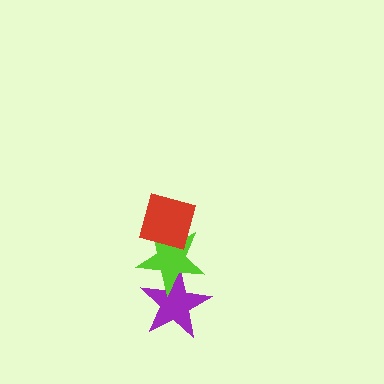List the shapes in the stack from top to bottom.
From top to bottom: the red square, the lime star, the purple star.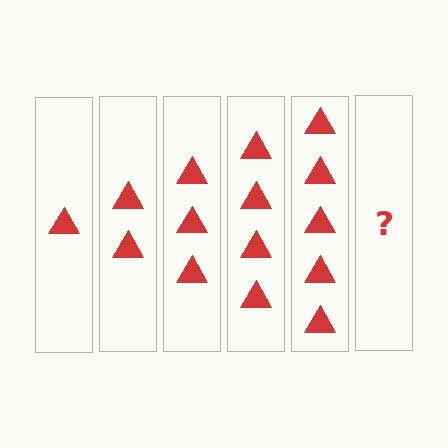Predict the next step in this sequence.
The next step is 6 triangles.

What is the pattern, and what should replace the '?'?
The pattern is that each step adds one more triangle. The '?' should be 6 triangles.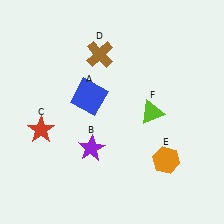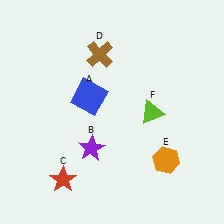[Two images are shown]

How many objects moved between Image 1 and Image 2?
1 object moved between the two images.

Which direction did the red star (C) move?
The red star (C) moved down.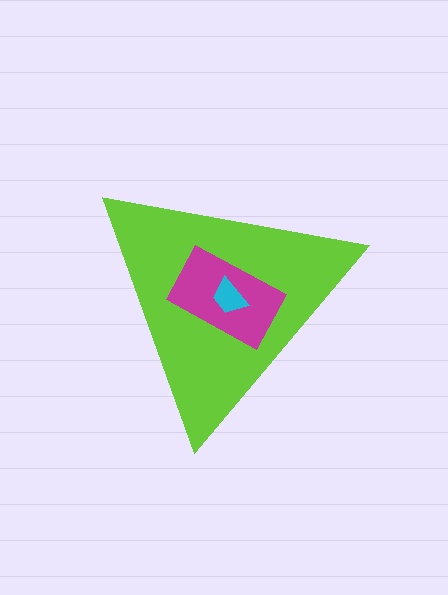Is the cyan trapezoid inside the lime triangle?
Yes.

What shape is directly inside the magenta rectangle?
The cyan trapezoid.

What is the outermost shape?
The lime triangle.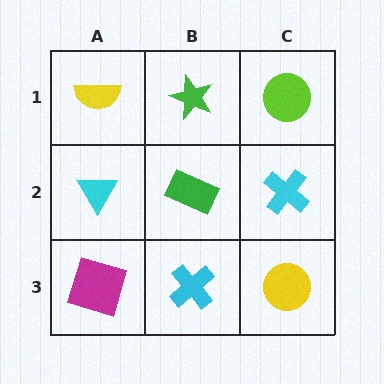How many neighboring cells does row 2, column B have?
4.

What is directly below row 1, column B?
A green rectangle.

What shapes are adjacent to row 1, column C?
A cyan cross (row 2, column C), a green star (row 1, column B).